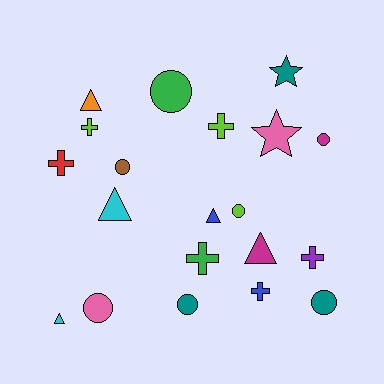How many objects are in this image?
There are 20 objects.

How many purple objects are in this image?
There is 1 purple object.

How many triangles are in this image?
There are 5 triangles.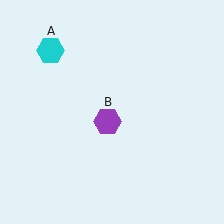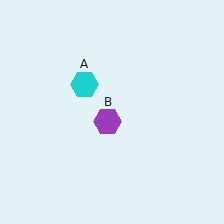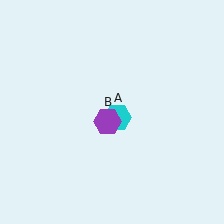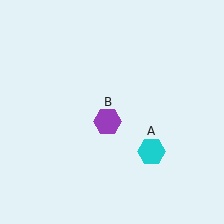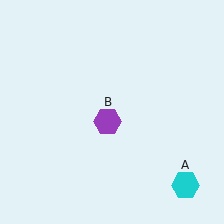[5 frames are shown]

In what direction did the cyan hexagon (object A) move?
The cyan hexagon (object A) moved down and to the right.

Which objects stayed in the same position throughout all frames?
Purple hexagon (object B) remained stationary.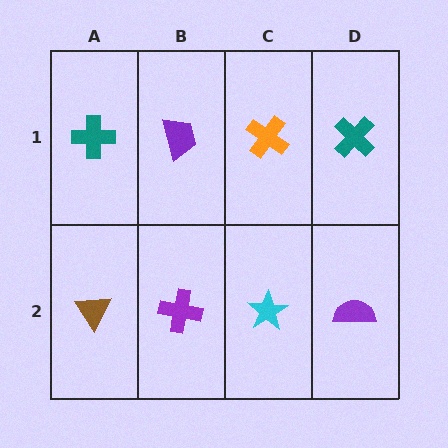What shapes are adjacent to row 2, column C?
An orange cross (row 1, column C), a purple cross (row 2, column B), a purple semicircle (row 2, column D).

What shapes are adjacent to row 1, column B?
A purple cross (row 2, column B), a teal cross (row 1, column A), an orange cross (row 1, column C).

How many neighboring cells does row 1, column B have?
3.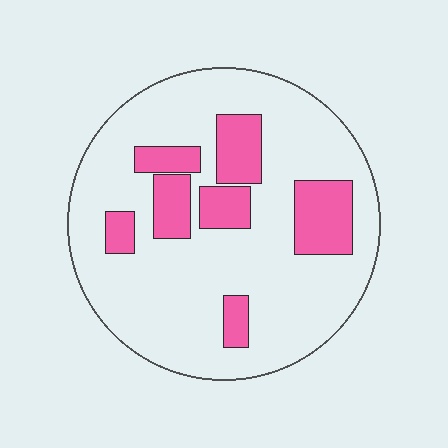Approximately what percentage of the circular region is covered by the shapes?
Approximately 20%.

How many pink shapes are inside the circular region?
7.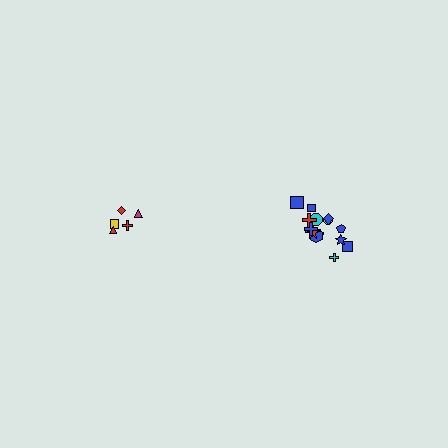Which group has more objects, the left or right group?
The right group.